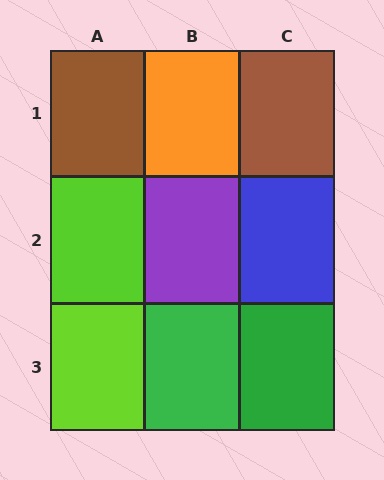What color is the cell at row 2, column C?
Blue.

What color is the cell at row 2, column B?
Purple.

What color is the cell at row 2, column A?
Lime.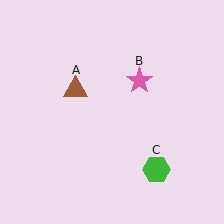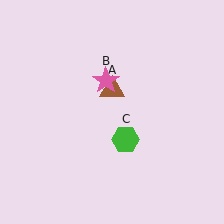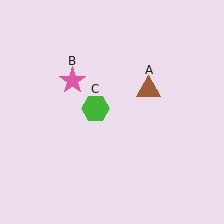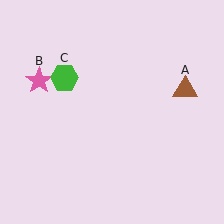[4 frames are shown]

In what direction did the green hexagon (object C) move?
The green hexagon (object C) moved up and to the left.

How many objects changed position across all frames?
3 objects changed position: brown triangle (object A), pink star (object B), green hexagon (object C).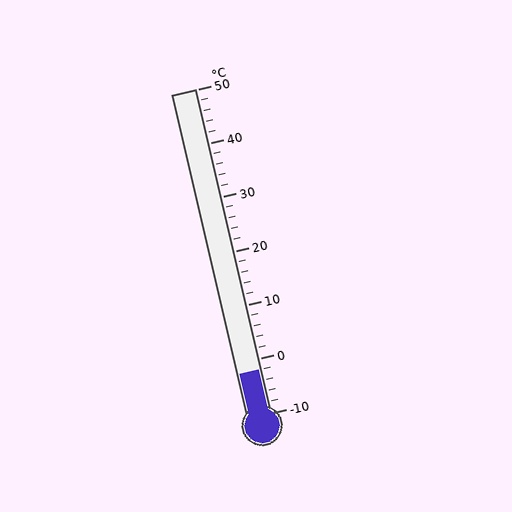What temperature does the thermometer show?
The thermometer shows approximately -2°C.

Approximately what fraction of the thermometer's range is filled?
The thermometer is filled to approximately 15% of its range.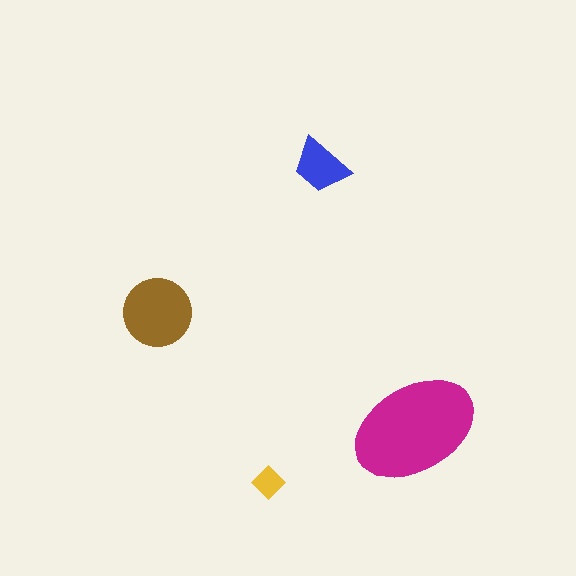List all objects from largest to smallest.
The magenta ellipse, the brown circle, the blue trapezoid, the yellow diamond.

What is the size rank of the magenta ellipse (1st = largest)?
1st.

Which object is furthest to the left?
The brown circle is leftmost.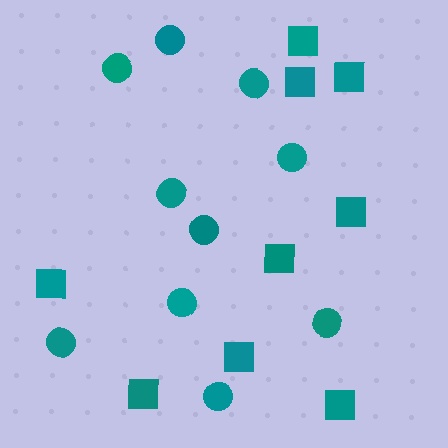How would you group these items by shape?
There are 2 groups: one group of squares (9) and one group of circles (10).